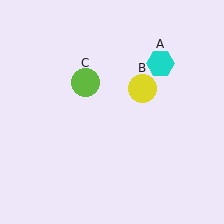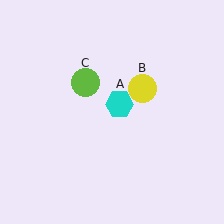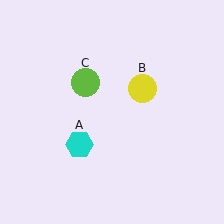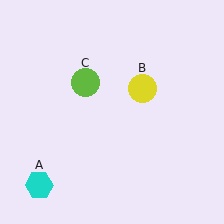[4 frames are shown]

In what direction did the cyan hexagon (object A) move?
The cyan hexagon (object A) moved down and to the left.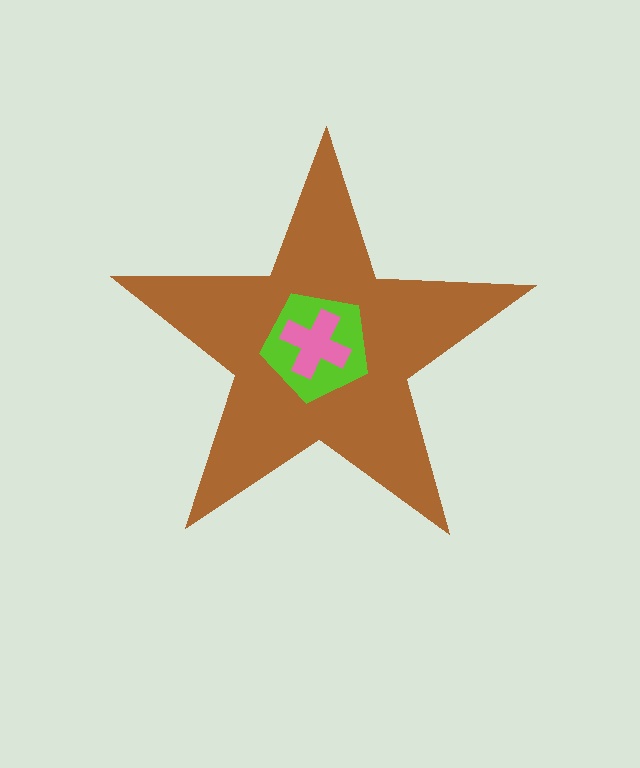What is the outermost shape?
The brown star.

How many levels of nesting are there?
3.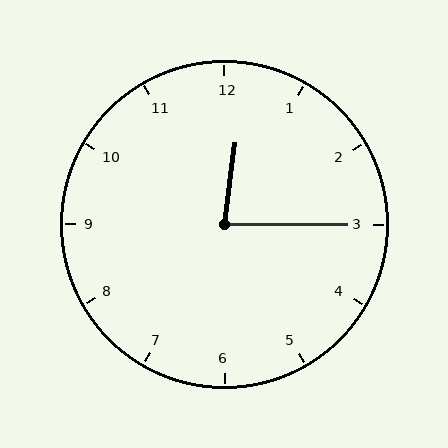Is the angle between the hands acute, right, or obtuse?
It is acute.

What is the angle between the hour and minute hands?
Approximately 82 degrees.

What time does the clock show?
12:15.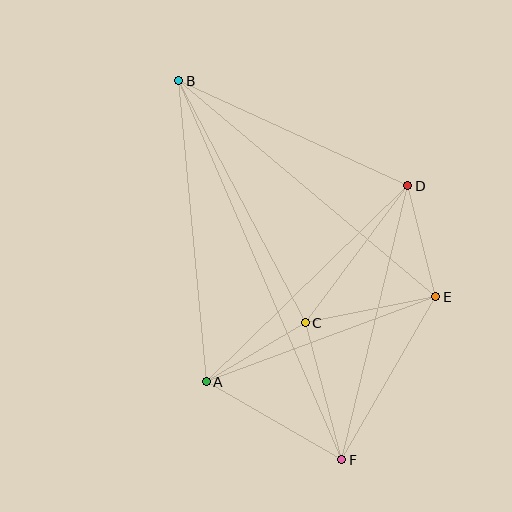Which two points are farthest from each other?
Points B and F are farthest from each other.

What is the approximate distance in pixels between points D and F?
The distance between D and F is approximately 282 pixels.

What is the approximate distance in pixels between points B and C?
The distance between B and C is approximately 273 pixels.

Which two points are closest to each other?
Points D and E are closest to each other.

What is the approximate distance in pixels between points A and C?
The distance between A and C is approximately 115 pixels.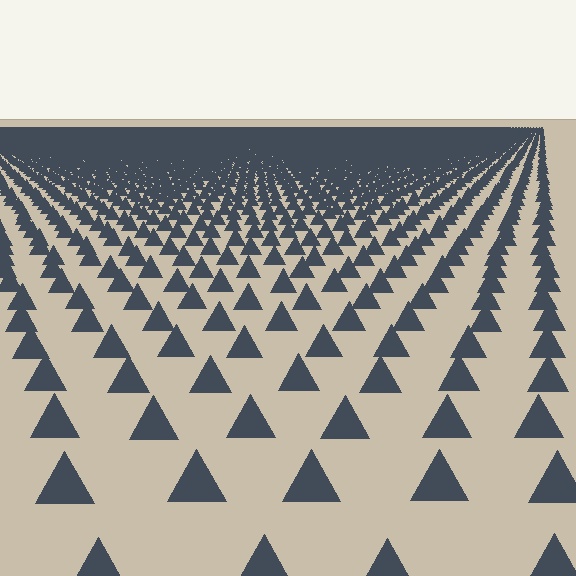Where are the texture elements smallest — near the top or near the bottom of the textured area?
Near the top.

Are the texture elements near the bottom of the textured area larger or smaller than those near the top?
Larger. Near the bottom, elements are closer to the viewer and appear at a bigger on-screen size.